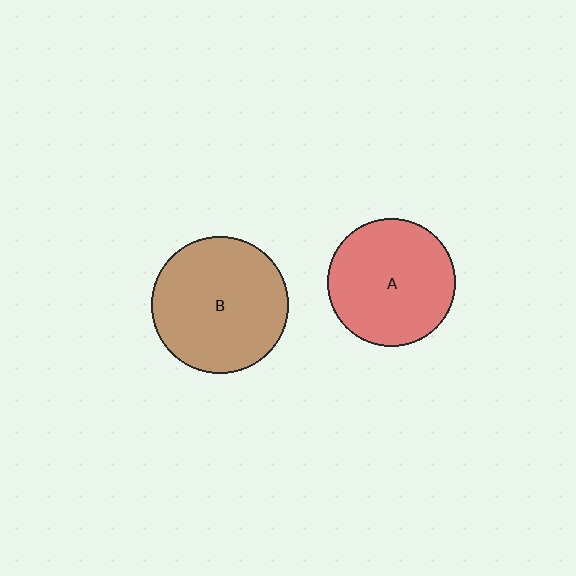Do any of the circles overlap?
No, none of the circles overlap.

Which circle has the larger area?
Circle B (brown).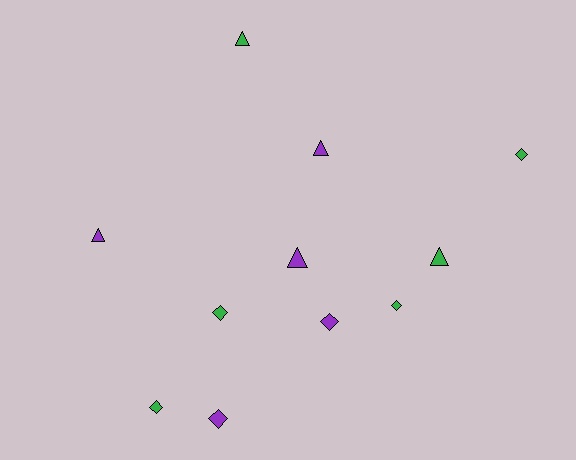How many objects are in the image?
There are 11 objects.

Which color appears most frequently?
Green, with 6 objects.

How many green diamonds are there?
There are 4 green diamonds.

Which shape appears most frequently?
Diamond, with 6 objects.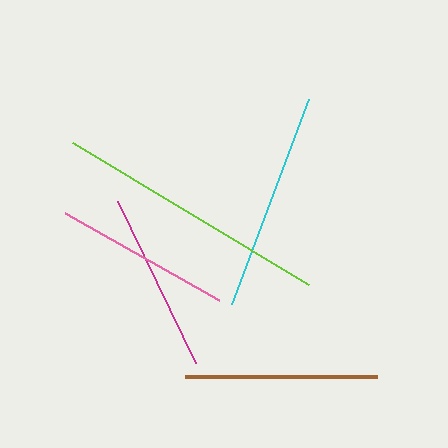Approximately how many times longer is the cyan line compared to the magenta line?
The cyan line is approximately 1.2 times the length of the magenta line.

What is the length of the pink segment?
The pink segment is approximately 177 pixels long.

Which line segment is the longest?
The lime line is the longest at approximately 276 pixels.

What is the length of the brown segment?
The brown segment is approximately 191 pixels long.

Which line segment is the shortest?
The pink line is the shortest at approximately 177 pixels.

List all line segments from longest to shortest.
From longest to shortest: lime, cyan, brown, magenta, pink.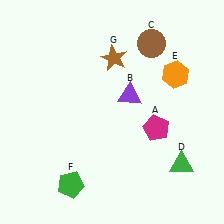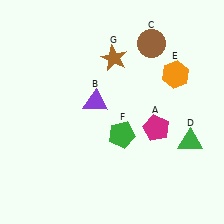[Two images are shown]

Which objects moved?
The objects that moved are: the purple triangle (B), the green triangle (D), the green pentagon (F).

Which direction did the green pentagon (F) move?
The green pentagon (F) moved right.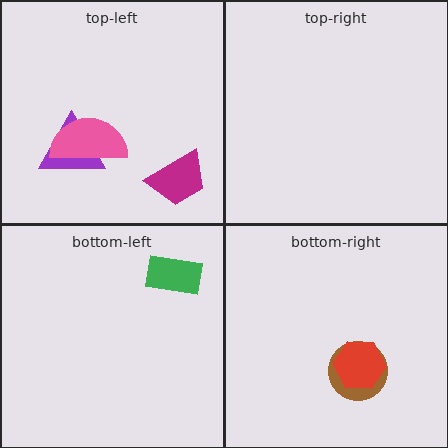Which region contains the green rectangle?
The bottom-left region.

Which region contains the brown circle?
The bottom-right region.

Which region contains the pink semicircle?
The top-left region.